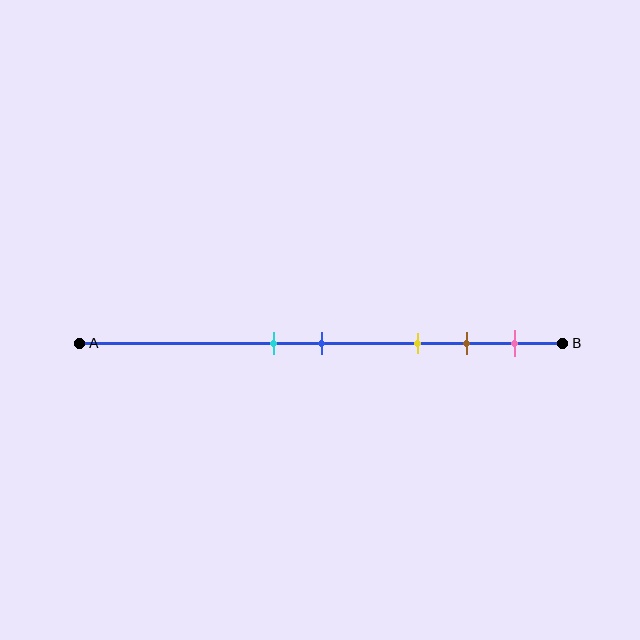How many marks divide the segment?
There are 5 marks dividing the segment.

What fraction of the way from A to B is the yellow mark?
The yellow mark is approximately 70% (0.7) of the way from A to B.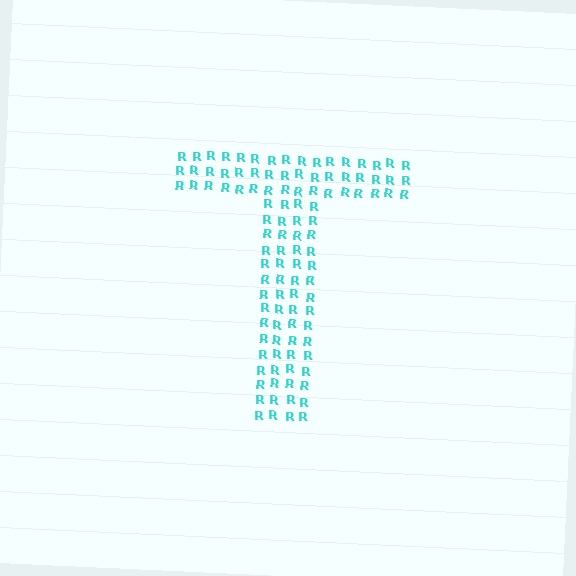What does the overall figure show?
The overall figure shows the letter T.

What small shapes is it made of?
It is made of small letter R's.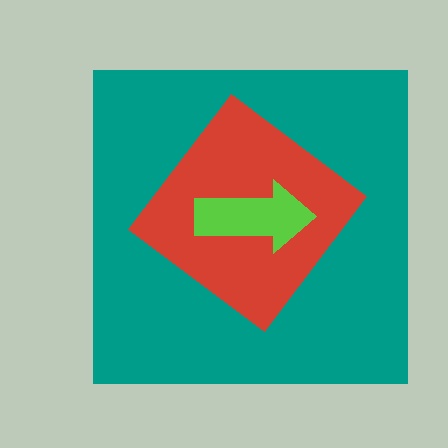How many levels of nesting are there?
3.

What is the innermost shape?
The lime arrow.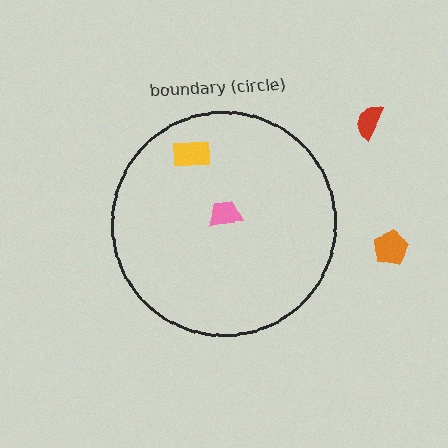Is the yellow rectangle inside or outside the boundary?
Inside.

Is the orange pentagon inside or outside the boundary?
Outside.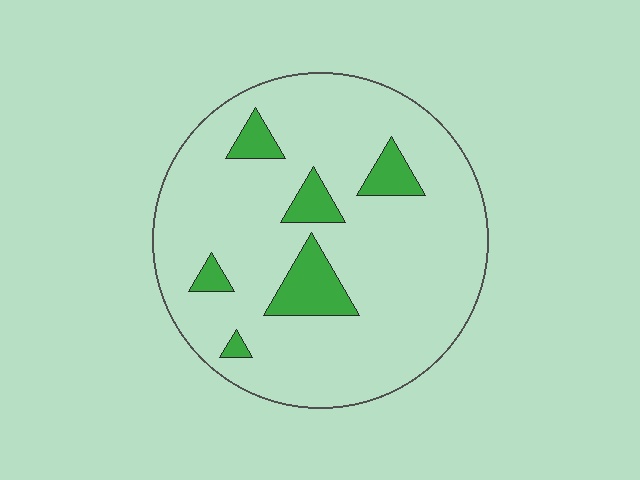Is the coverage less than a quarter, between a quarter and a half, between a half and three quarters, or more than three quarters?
Less than a quarter.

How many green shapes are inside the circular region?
6.